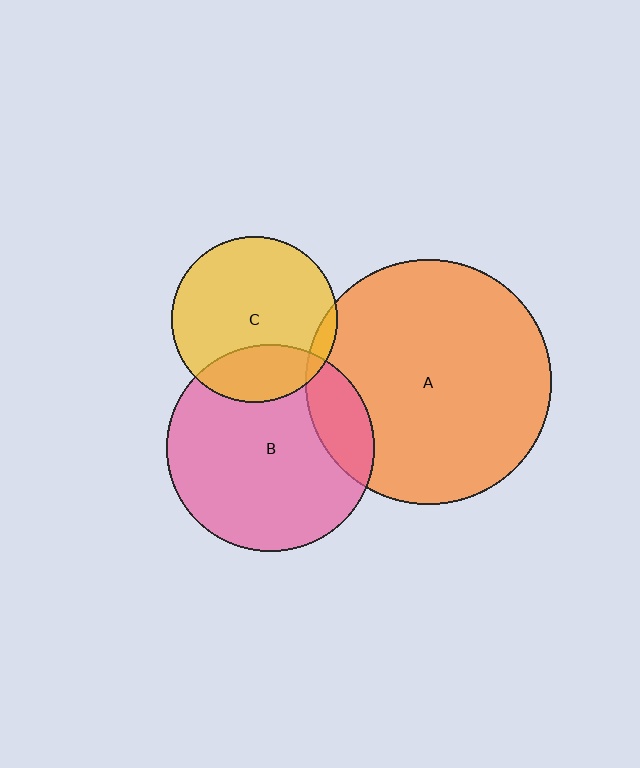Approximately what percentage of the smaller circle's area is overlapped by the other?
Approximately 15%.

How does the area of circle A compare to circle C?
Approximately 2.2 times.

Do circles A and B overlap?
Yes.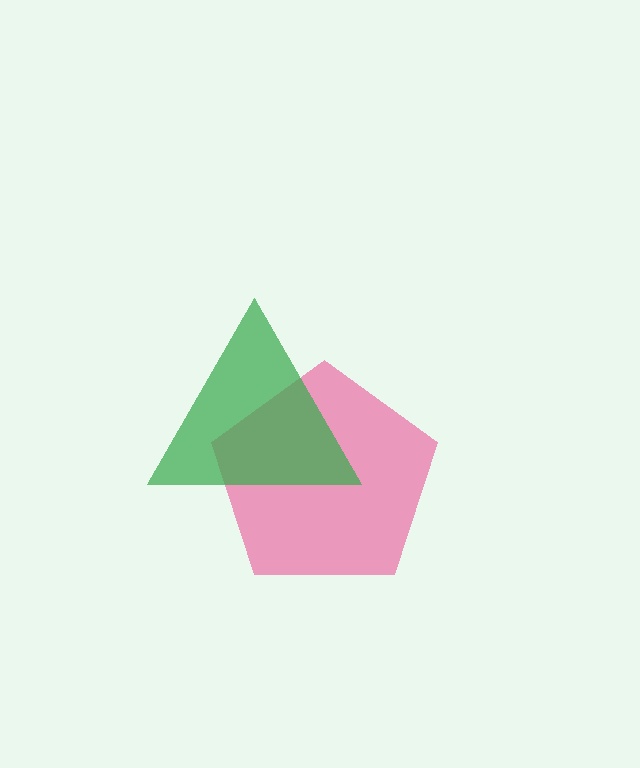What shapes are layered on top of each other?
The layered shapes are: a pink pentagon, a green triangle.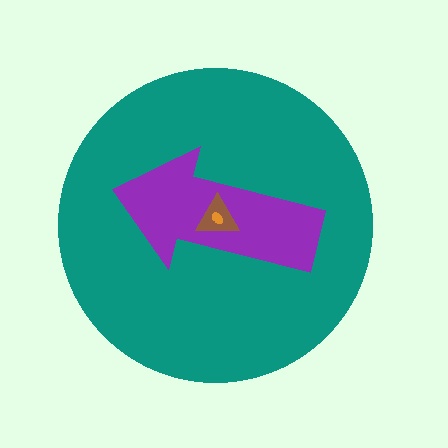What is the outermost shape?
The teal circle.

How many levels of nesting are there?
4.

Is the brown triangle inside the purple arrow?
Yes.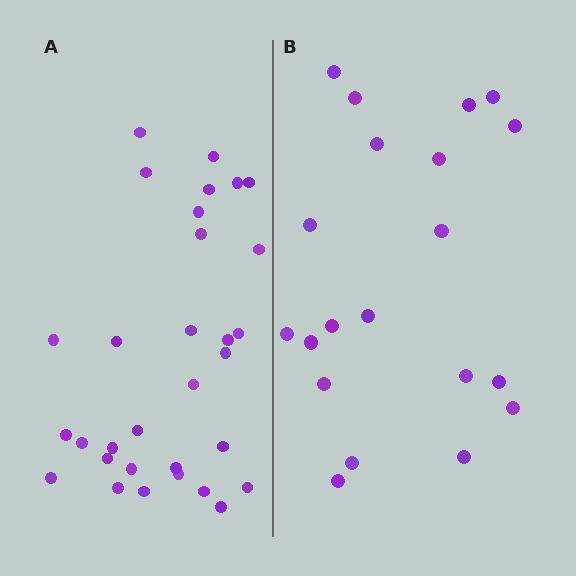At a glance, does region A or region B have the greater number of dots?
Region A (the left region) has more dots.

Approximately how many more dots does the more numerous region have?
Region A has roughly 12 or so more dots than region B.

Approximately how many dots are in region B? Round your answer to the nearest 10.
About 20 dots.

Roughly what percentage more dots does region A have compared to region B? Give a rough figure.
About 55% more.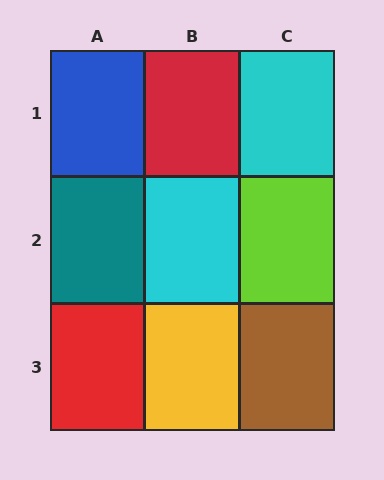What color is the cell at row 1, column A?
Blue.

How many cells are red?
2 cells are red.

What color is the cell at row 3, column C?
Brown.